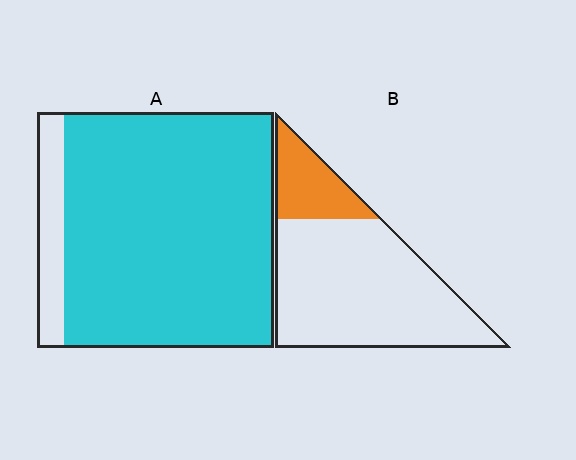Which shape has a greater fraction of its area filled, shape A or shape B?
Shape A.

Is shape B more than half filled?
No.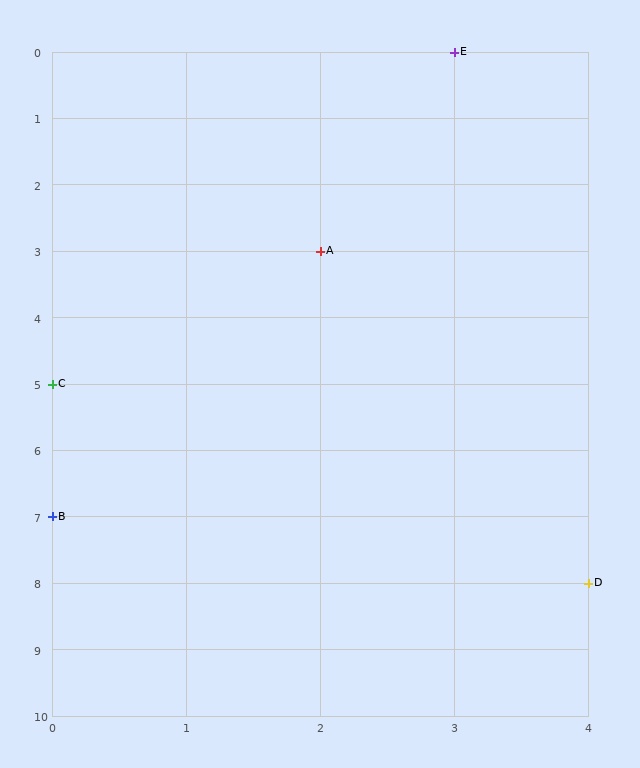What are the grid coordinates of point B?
Point B is at grid coordinates (0, 7).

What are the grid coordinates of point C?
Point C is at grid coordinates (0, 5).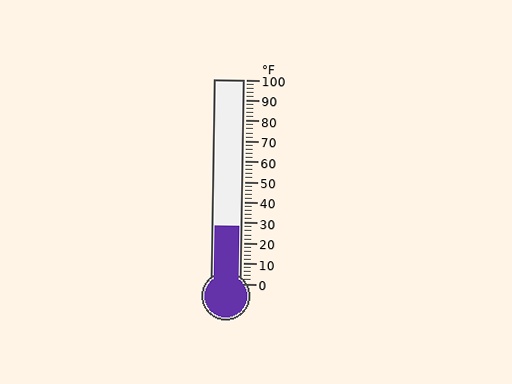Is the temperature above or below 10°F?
The temperature is above 10°F.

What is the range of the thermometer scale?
The thermometer scale ranges from 0°F to 100°F.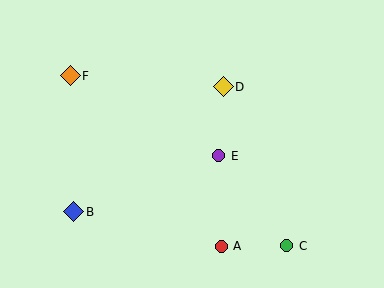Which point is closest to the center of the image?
Point E at (219, 156) is closest to the center.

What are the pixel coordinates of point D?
Point D is at (223, 87).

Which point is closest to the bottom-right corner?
Point C is closest to the bottom-right corner.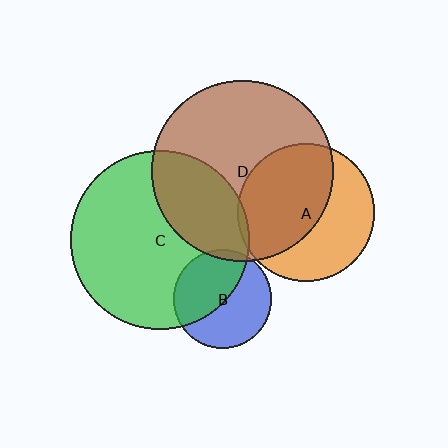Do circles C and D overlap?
Yes.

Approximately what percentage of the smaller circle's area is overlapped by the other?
Approximately 30%.